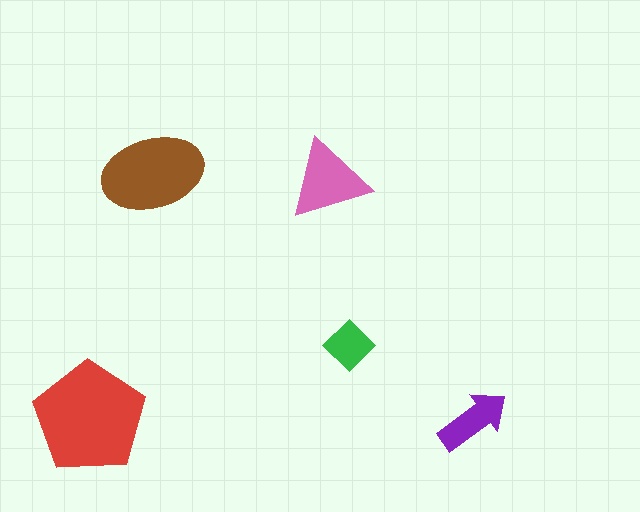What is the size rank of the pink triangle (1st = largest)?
3rd.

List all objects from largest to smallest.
The red pentagon, the brown ellipse, the pink triangle, the purple arrow, the green diamond.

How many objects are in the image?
There are 5 objects in the image.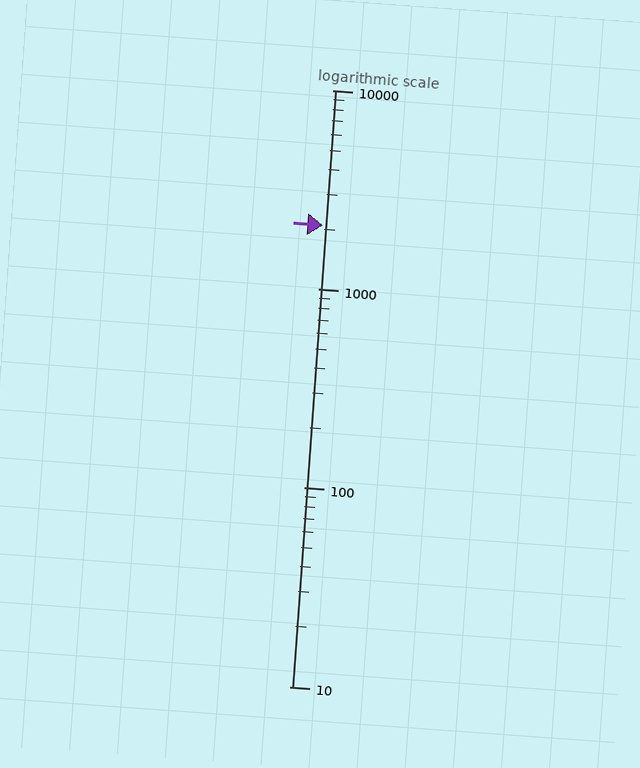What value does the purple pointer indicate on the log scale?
The pointer indicates approximately 2100.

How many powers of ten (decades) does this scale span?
The scale spans 3 decades, from 10 to 10000.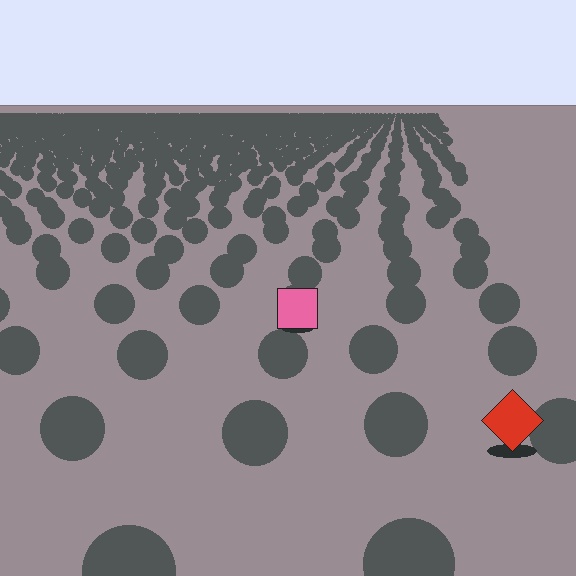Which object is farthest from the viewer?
The pink square is farthest from the viewer. It appears smaller and the ground texture around it is denser.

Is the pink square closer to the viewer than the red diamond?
No. The red diamond is closer — you can tell from the texture gradient: the ground texture is coarser near it.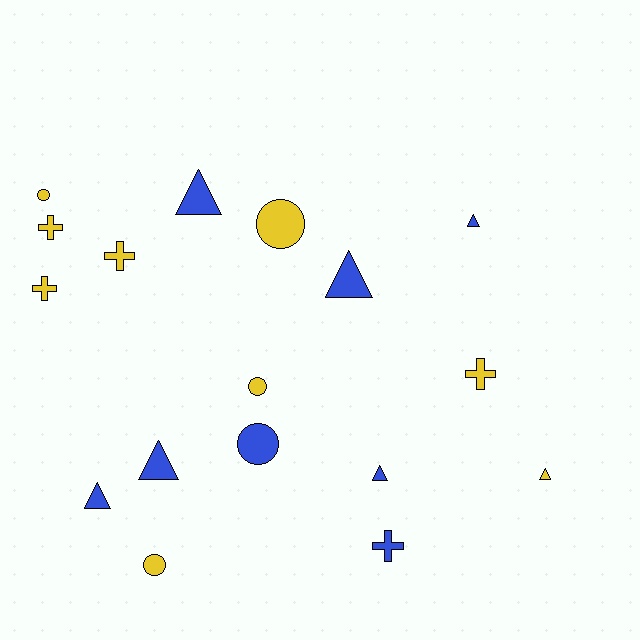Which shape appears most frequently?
Triangle, with 7 objects.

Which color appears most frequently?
Yellow, with 9 objects.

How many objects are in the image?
There are 17 objects.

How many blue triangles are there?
There are 6 blue triangles.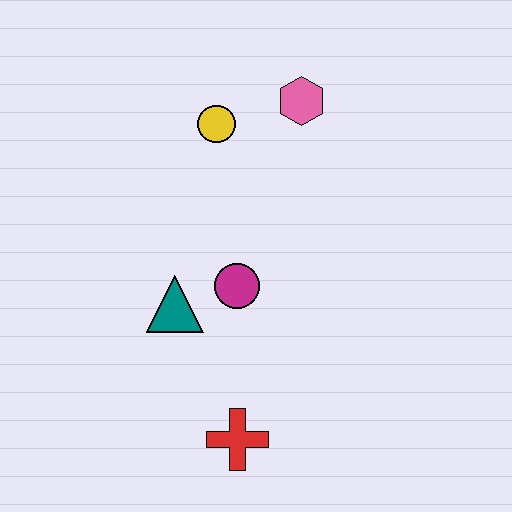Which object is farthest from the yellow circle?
The red cross is farthest from the yellow circle.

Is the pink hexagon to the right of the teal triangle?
Yes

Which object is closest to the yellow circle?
The pink hexagon is closest to the yellow circle.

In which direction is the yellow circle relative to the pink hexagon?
The yellow circle is to the left of the pink hexagon.